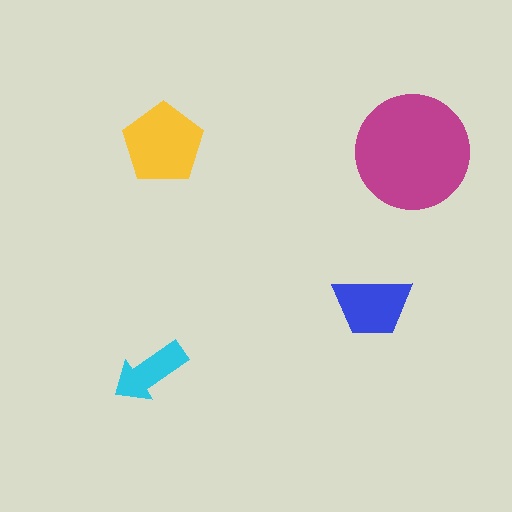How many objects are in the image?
There are 4 objects in the image.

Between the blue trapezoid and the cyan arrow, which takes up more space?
The blue trapezoid.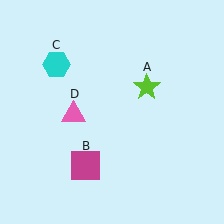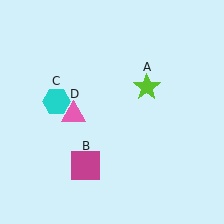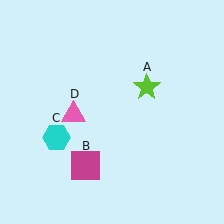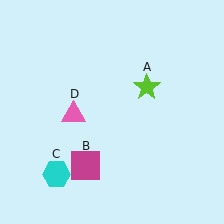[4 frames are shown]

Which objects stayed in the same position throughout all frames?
Lime star (object A) and magenta square (object B) and pink triangle (object D) remained stationary.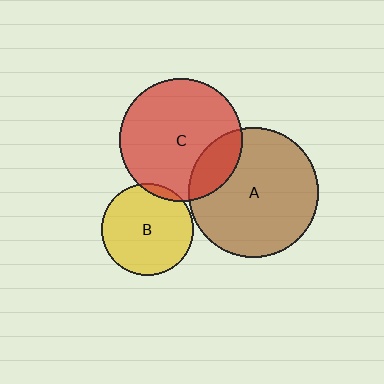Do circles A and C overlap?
Yes.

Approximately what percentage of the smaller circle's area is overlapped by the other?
Approximately 20%.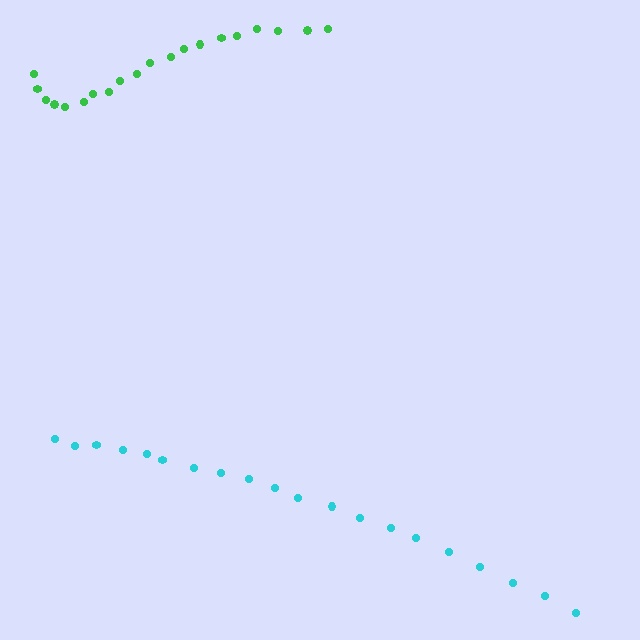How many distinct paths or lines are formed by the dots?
There are 2 distinct paths.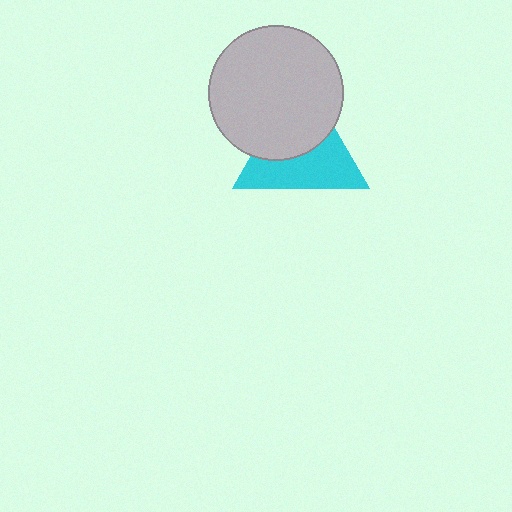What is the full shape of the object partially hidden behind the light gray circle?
The partially hidden object is a cyan triangle.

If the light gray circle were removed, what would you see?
You would see the complete cyan triangle.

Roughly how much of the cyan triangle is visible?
About half of it is visible (roughly 53%).